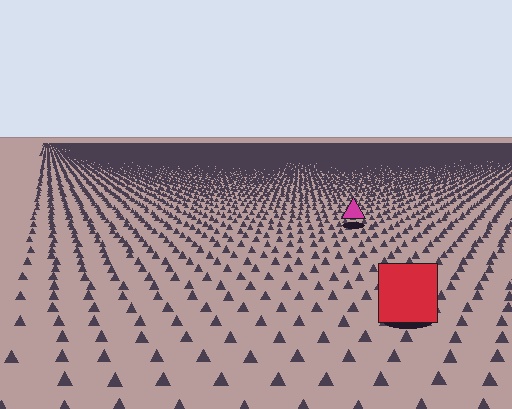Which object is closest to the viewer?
The red square is closest. The texture marks near it are larger and more spread out.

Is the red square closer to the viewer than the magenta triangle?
Yes. The red square is closer — you can tell from the texture gradient: the ground texture is coarser near it.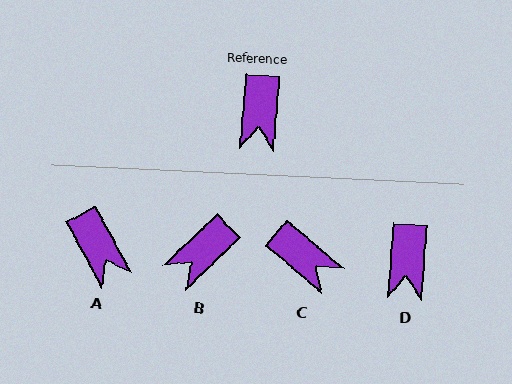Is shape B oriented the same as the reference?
No, it is off by about 42 degrees.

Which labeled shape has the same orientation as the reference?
D.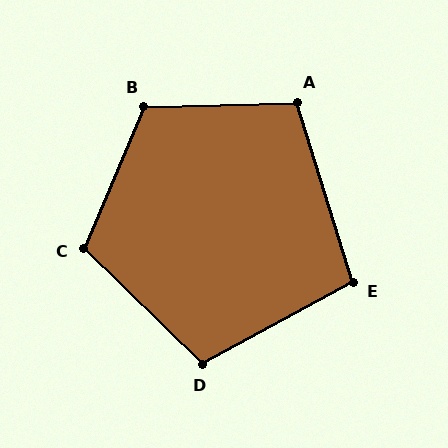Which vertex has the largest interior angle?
B, at approximately 114 degrees.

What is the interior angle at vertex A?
Approximately 106 degrees (obtuse).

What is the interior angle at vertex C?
Approximately 111 degrees (obtuse).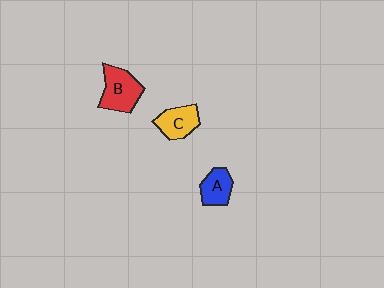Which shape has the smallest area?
Shape A (blue).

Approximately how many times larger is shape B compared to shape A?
Approximately 1.5 times.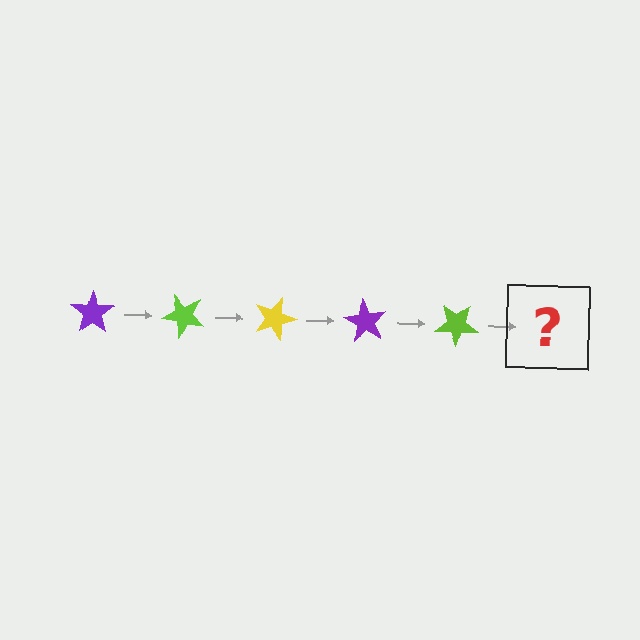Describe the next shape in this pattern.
It should be a yellow star, rotated 225 degrees from the start.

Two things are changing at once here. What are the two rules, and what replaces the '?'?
The two rules are that it rotates 45 degrees each step and the color cycles through purple, lime, and yellow. The '?' should be a yellow star, rotated 225 degrees from the start.